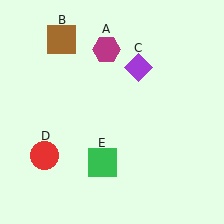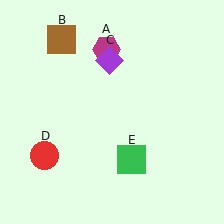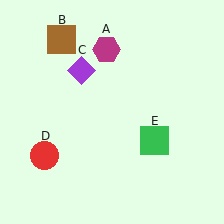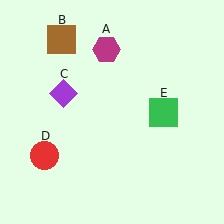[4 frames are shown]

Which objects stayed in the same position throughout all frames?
Magenta hexagon (object A) and brown square (object B) and red circle (object D) remained stationary.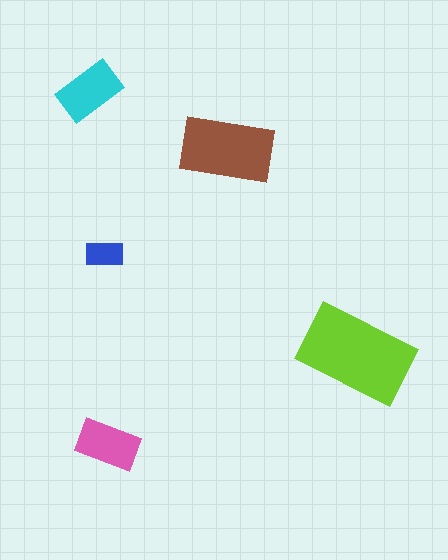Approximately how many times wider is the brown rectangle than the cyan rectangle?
About 1.5 times wider.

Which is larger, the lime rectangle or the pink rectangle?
The lime one.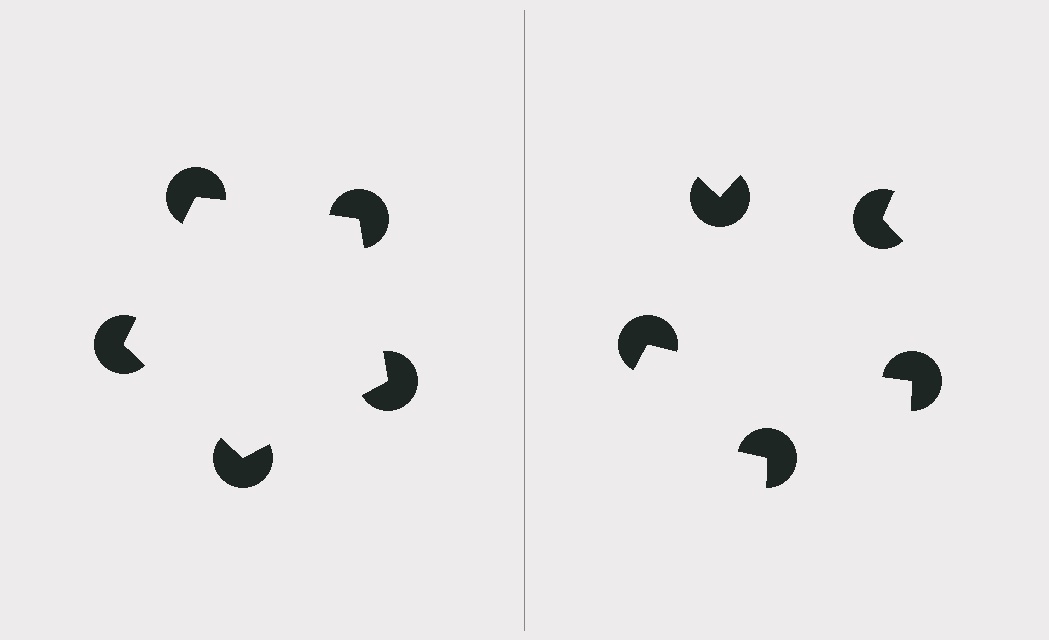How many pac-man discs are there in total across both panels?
10 — 5 on each side.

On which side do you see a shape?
An illusory pentagon appears on the left side. On the right side the wedge cuts are rotated, so no coherent shape forms.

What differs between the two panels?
The pac-man discs are positioned identically on both sides; only the wedge orientations differ. On the left they align to a pentagon; on the right they are misaligned.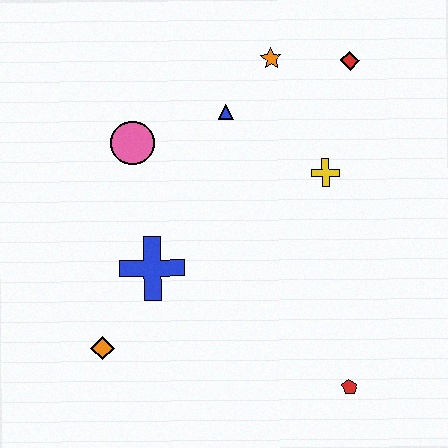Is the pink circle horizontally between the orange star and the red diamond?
No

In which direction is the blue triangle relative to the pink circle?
The blue triangle is to the right of the pink circle.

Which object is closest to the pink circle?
The blue triangle is closest to the pink circle.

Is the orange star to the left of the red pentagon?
Yes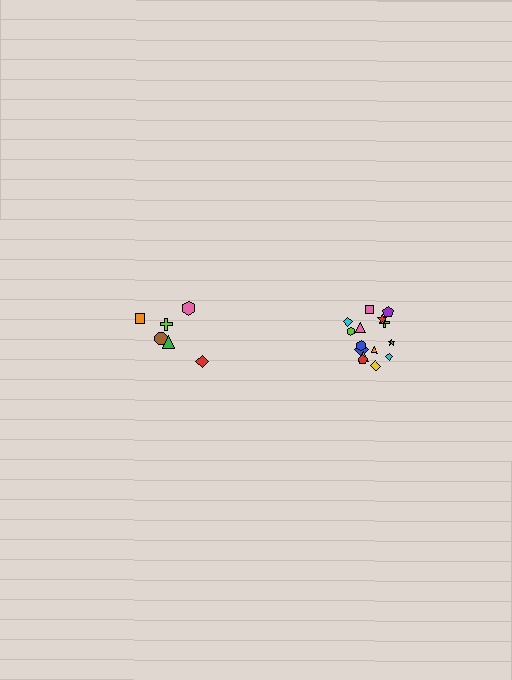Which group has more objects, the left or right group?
The right group.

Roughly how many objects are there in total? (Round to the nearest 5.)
Roughly 20 objects in total.